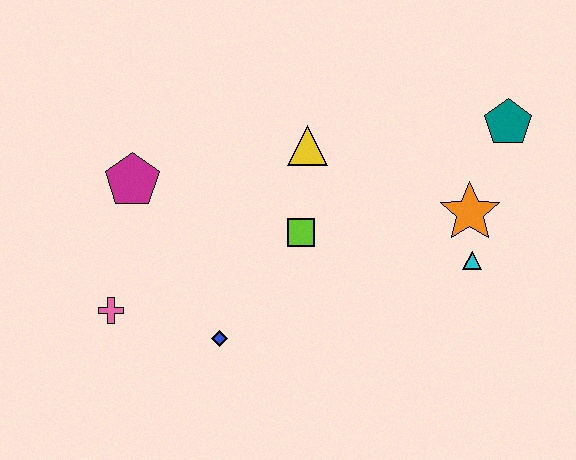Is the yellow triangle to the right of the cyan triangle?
No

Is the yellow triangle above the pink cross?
Yes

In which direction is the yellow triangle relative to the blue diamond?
The yellow triangle is above the blue diamond.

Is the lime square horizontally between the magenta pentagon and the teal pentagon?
Yes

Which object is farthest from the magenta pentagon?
The teal pentagon is farthest from the magenta pentagon.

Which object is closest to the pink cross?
The blue diamond is closest to the pink cross.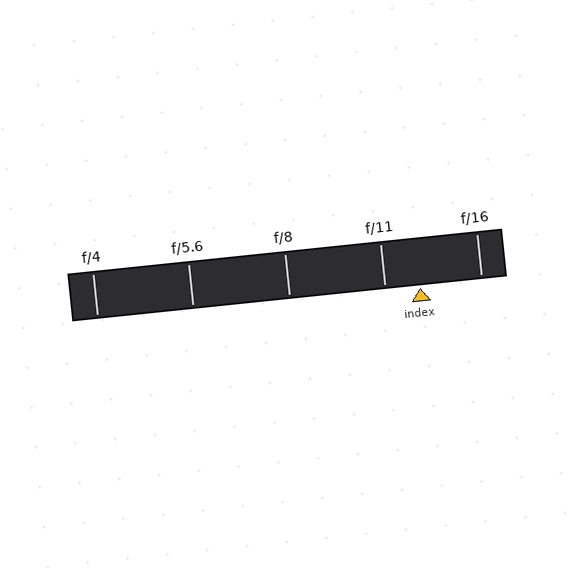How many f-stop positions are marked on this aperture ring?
There are 5 f-stop positions marked.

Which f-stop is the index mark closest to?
The index mark is closest to f/11.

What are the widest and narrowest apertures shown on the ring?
The widest aperture shown is f/4 and the narrowest is f/16.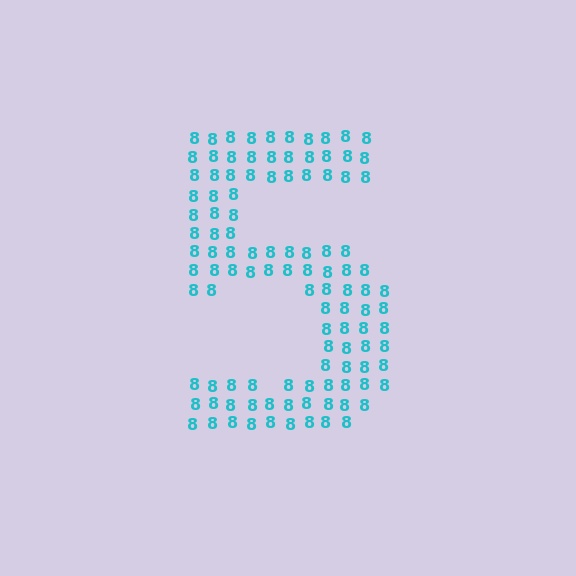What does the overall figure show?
The overall figure shows the digit 5.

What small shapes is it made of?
It is made of small digit 8's.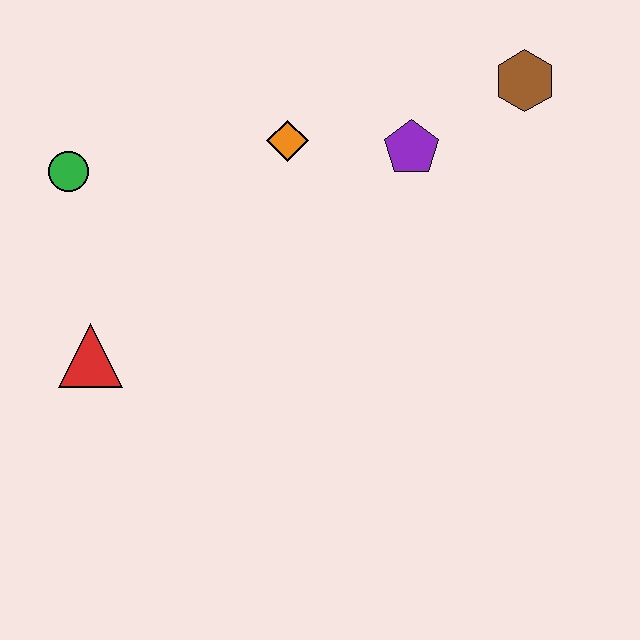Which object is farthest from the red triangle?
The brown hexagon is farthest from the red triangle.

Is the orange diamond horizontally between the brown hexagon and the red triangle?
Yes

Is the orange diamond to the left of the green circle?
No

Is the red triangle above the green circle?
No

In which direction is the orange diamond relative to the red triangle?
The orange diamond is above the red triangle.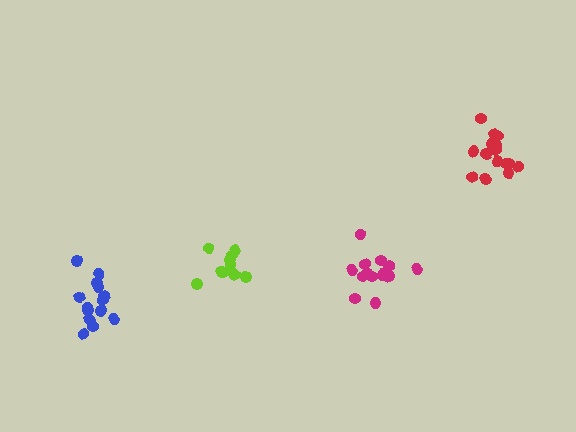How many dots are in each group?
Group 1: 14 dots, Group 2: 15 dots, Group 3: 14 dots, Group 4: 11 dots (54 total).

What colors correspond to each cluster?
The clusters are colored: magenta, red, blue, lime.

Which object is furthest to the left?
The blue cluster is leftmost.